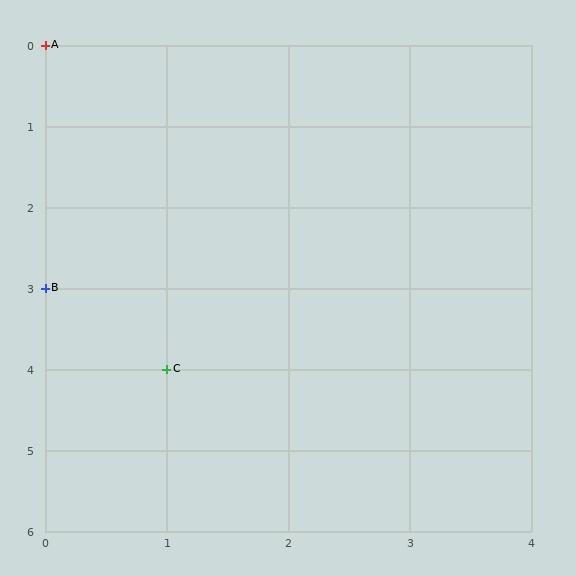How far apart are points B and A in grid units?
Points B and A are 3 rows apart.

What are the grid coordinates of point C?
Point C is at grid coordinates (1, 4).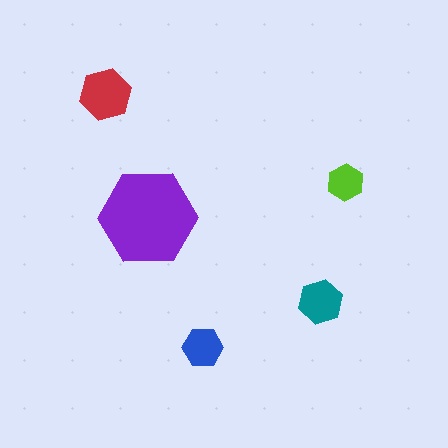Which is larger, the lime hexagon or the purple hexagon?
The purple one.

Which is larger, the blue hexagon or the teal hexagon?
The teal one.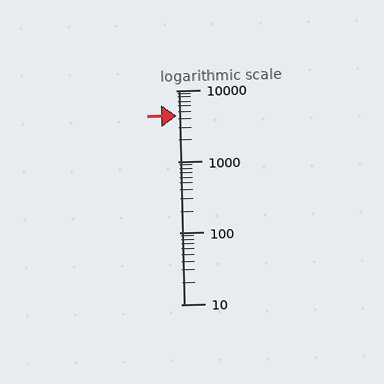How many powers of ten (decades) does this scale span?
The scale spans 3 decades, from 10 to 10000.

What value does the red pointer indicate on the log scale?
The pointer indicates approximately 4400.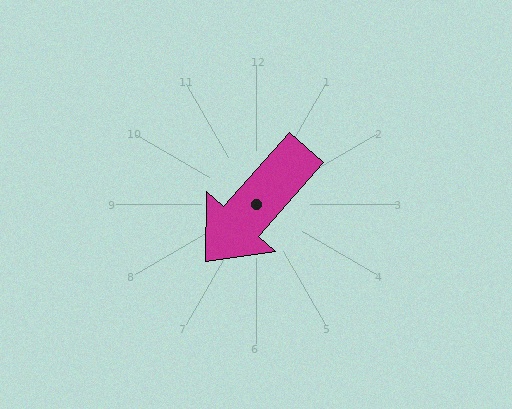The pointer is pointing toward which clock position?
Roughly 7 o'clock.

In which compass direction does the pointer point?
Southwest.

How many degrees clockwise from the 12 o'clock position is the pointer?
Approximately 221 degrees.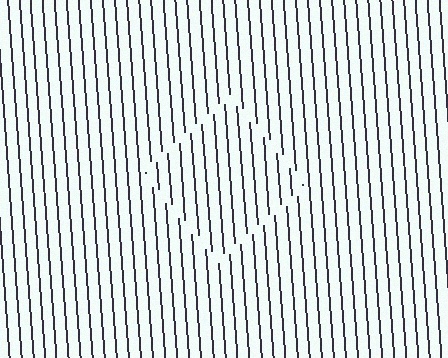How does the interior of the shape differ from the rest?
The interior of the shape contains the same grating, shifted by half a period — the contour is defined by the phase discontinuity where line-ends from the inner and outer gratings abut.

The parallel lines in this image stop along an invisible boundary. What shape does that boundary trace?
An illusory square. The interior of the shape contains the same grating, shifted by half a period — the contour is defined by the phase discontinuity where line-ends from the inner and outer gratings abut.